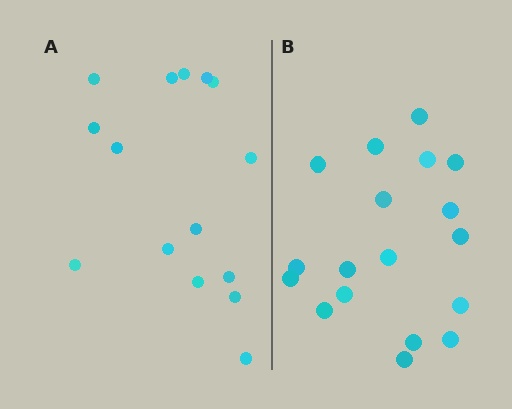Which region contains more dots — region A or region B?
Region B (the right region) has more dots.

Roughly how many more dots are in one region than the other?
Region B has just a few more — roughly 2 or 3 more dots than region A.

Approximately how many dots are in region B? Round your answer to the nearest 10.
About 20 dots. (The exact count is 18, which rounds to 20.)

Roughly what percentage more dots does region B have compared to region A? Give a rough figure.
About 20% more.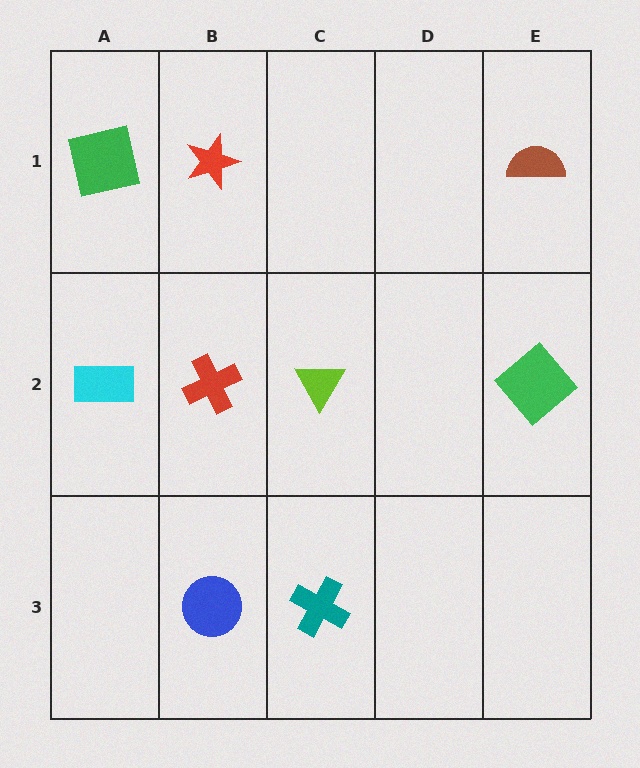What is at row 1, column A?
A green square.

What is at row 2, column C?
A lime triangle.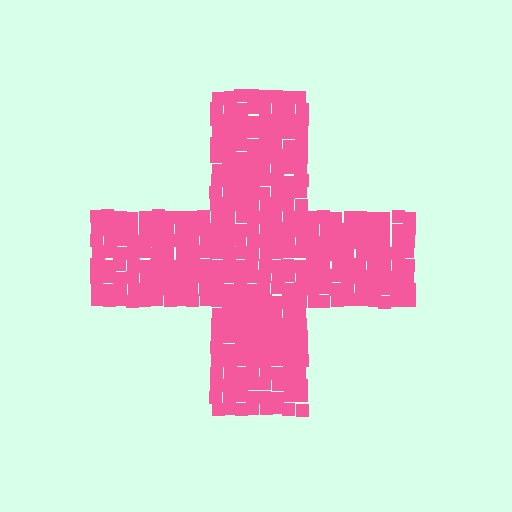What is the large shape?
The large shape is a cross.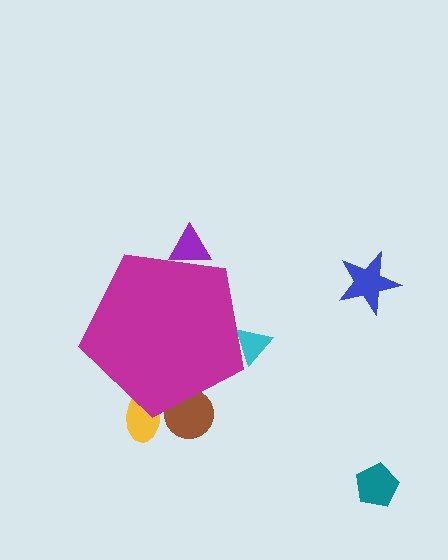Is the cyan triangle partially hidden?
Yes, the cyan triangle is partially hidden behind the magenta pentagon.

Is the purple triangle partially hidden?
Yes, the purple triangle is partially hidden behind the magenta pentagon.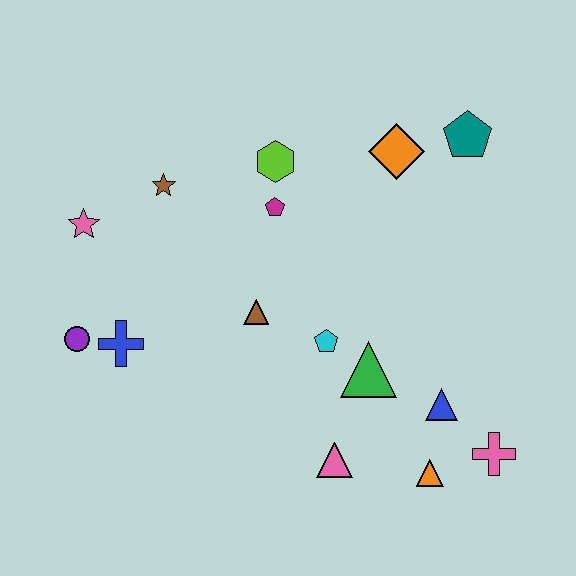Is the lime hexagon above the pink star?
Yes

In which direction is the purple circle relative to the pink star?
The purple circle is below the pink star.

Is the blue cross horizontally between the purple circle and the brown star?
Yes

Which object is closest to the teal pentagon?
The orange diamond is closest to the teal pentagon.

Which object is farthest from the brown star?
The pink cross is farthest from the brown star.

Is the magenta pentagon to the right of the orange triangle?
No